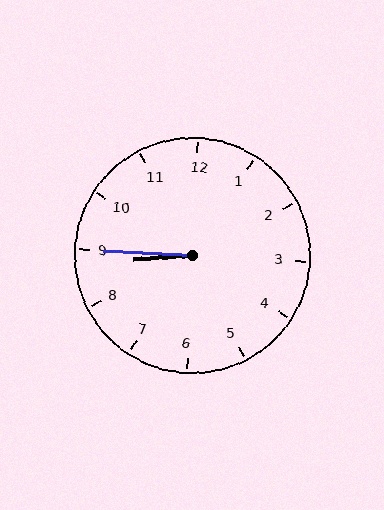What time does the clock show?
8:45.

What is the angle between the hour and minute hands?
Approximately 8 degrees.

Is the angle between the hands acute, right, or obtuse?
It is acute.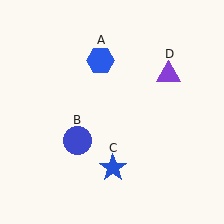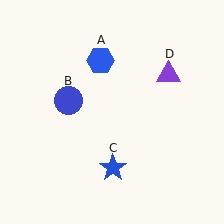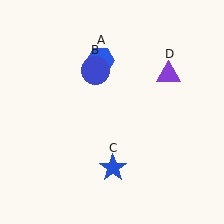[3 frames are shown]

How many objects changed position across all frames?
1 object changed position: blue circle (object B).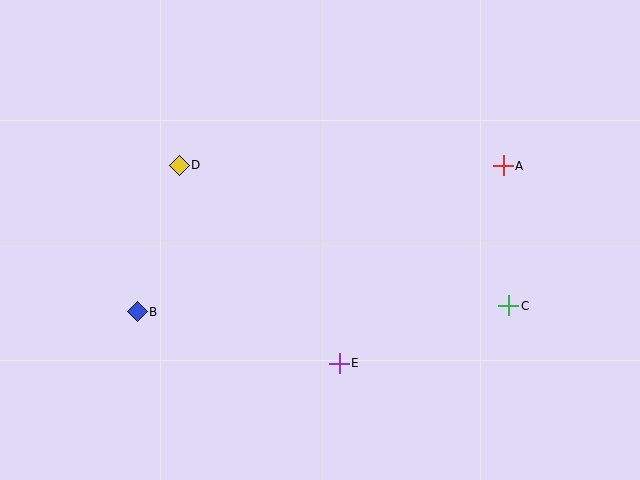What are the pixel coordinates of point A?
Point A is at (503, 166).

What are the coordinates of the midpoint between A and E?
The midpoint between A and E is at (421, 265).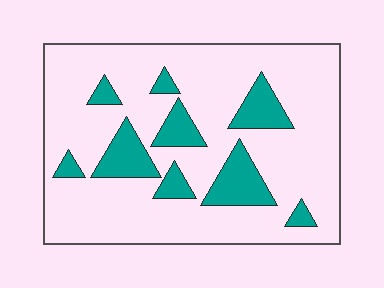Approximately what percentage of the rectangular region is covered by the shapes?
Approximately 20%.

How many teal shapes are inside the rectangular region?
9.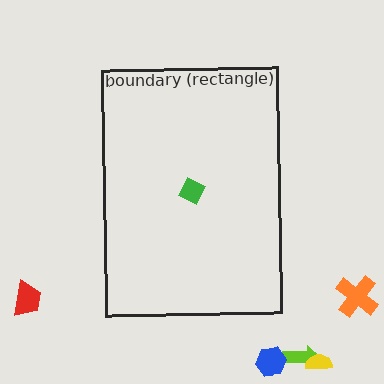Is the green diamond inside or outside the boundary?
Inside.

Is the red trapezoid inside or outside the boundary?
Outside.